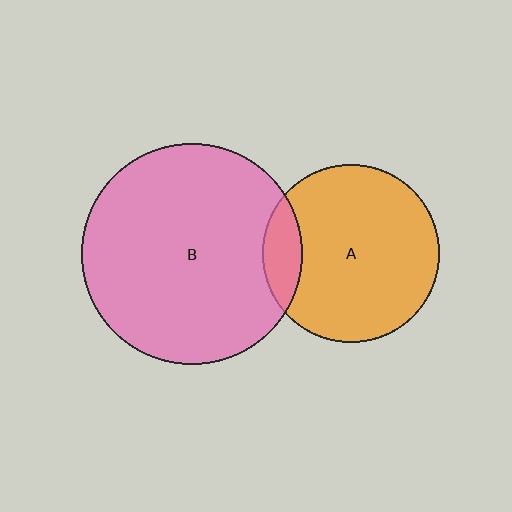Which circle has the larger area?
Circle B (pink).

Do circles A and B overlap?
Yes.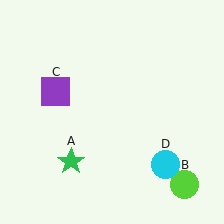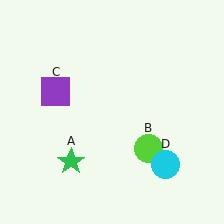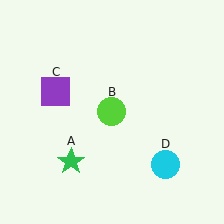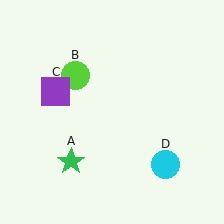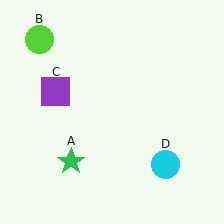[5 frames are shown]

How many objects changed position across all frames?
1 object changed position: lime circle (object B).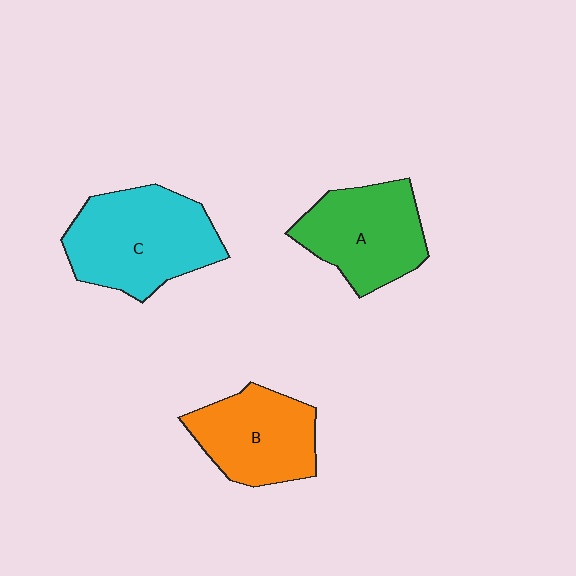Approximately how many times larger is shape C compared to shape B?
Approximately 1.3 times.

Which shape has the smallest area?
Shape B (orange).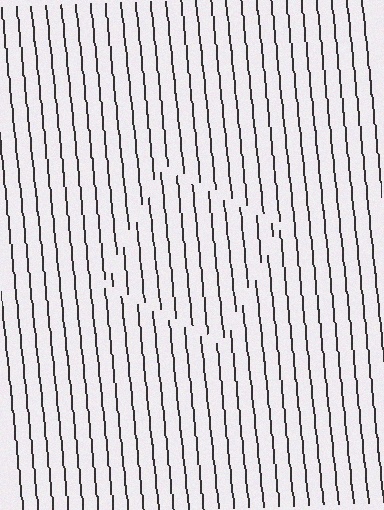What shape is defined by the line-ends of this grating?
An illusory square. The interior of the shape contains the same grating, shifted by half a period — the contour is defined by the phase discontinuity where line-ends from the inner and outer gratings abut.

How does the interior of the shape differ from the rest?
The interior of the shape contains the same grating, shifted by half a period — the contour is defined by the phase discontinuity where line-ends from the inner and outer gratings abut.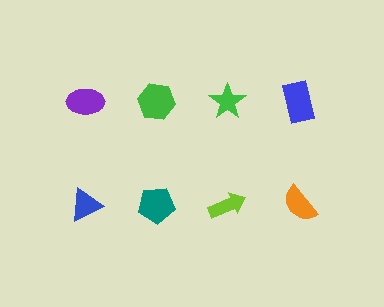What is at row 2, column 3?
A lime arrow.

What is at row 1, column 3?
A green star.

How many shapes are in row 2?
4 shapes.